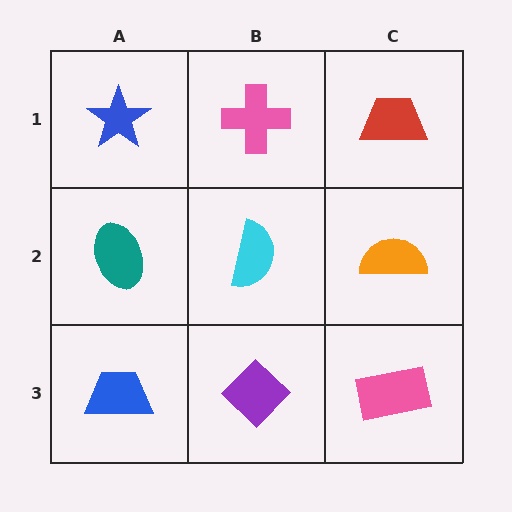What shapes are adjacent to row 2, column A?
A blue star (row 1, column A), a blue trapezoid (row 3, column A), a cyan semicircle (row 2, column B).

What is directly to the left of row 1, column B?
A blue star.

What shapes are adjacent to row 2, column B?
A pink cross (row 1, column B), a purple diamond (row 3, column B), a teal ellipse (row 2, column A), an orange semicircle (row 2, column C).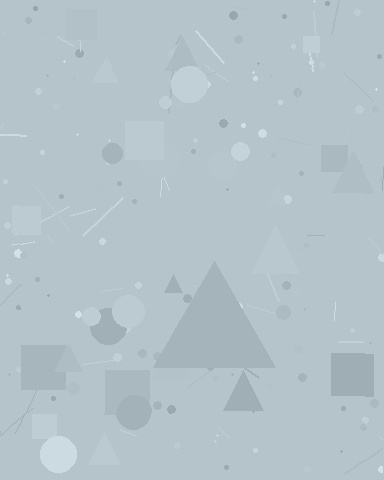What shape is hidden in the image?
A triangle is hidden in the image.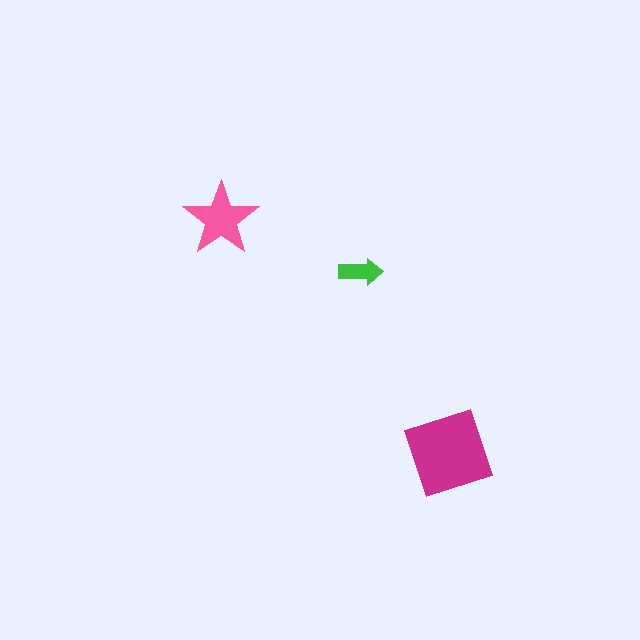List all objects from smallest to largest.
The green arrow, the pink star, the magenta square.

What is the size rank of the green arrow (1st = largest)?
3rd.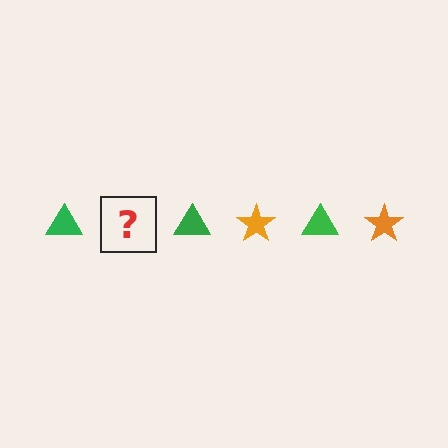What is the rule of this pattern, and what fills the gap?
The rule is that the pattern alternates between green triangle and orange star. The gap should be filled with an orange star.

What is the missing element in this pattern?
The missing element is an orange star.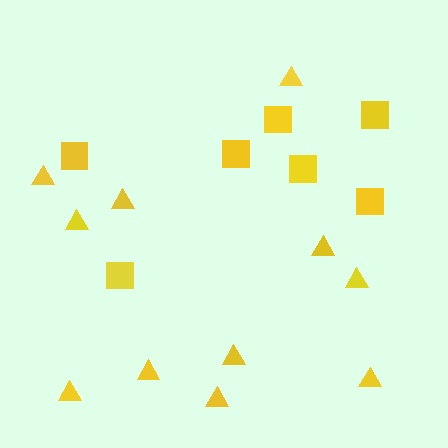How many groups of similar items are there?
There are 2 groups: one group of squares (7) and one group of triangles (11).